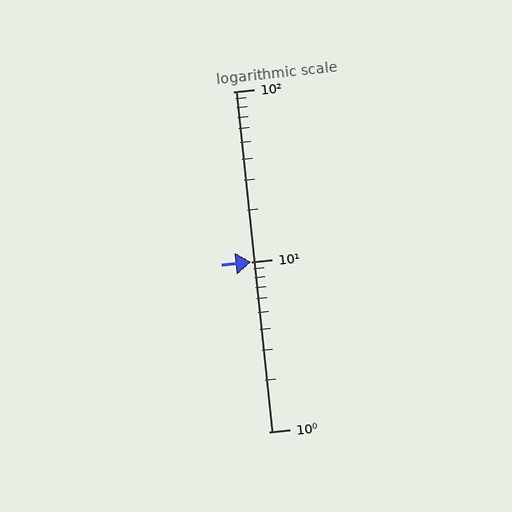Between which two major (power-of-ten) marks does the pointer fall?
The pointer is between 10 and 100.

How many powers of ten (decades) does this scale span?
The scale spans 2 decades, from 1 to 100.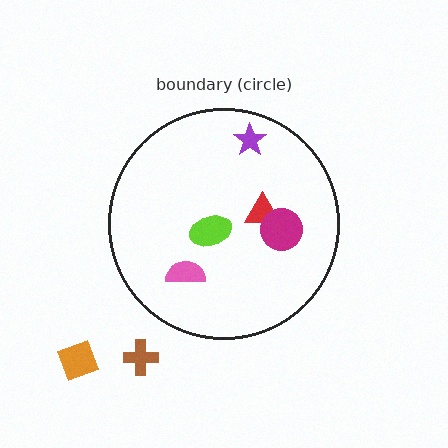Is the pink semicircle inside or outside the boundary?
Inside.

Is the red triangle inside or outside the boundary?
Inside.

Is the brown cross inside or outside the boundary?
Outside.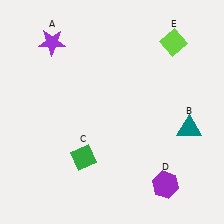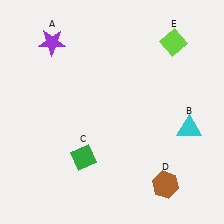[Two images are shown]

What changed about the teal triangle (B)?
In Image 1, B is teal. In Image 2, it changed to cyan.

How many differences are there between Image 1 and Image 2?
There are 2 differences between the two images.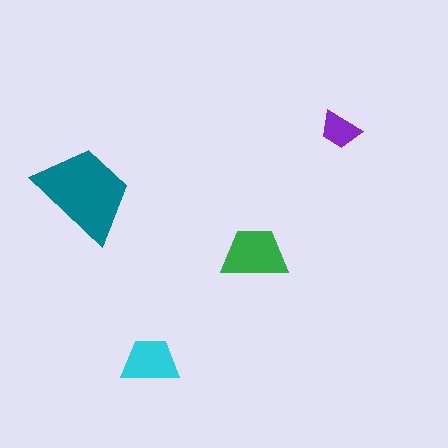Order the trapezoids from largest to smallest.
the teal one, the green one, the cyan one, the purple one.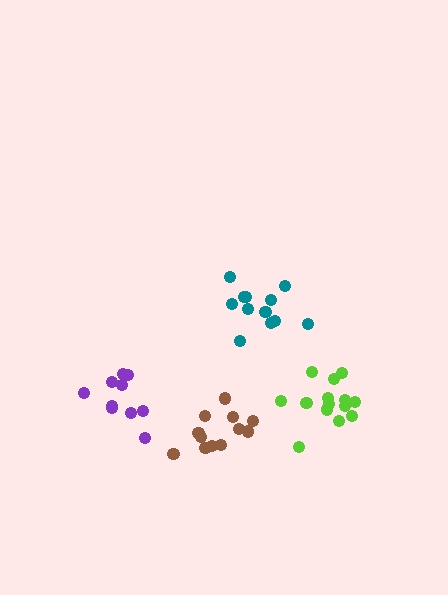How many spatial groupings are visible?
There are 4 spatial groupings.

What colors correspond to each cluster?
The clusters are colored: brown, purple, lime, teal.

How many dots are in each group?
Group 1: 12 dots, Group 2: 10 dots, Group 3: 14 dots, Group 4: 12 dots (48 total).